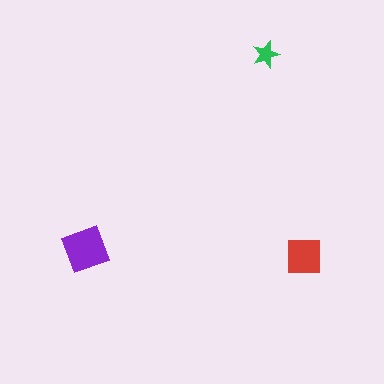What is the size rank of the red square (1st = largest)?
2nd.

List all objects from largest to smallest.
The purple diamond, the red square, the green star.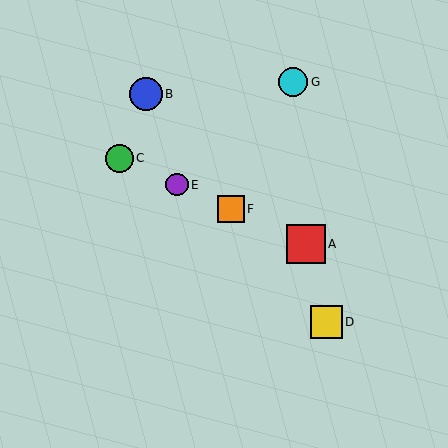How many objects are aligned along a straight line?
4 objects (A, C, E, F) are aligned along a straight line.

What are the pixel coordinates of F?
Object F is at (231, 209).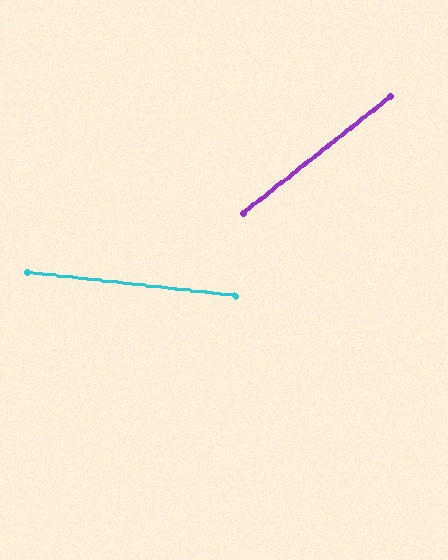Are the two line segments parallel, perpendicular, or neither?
Neither parallel nor perpendicular — they differ by about 45°.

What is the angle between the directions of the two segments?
Approximately 45 degrees.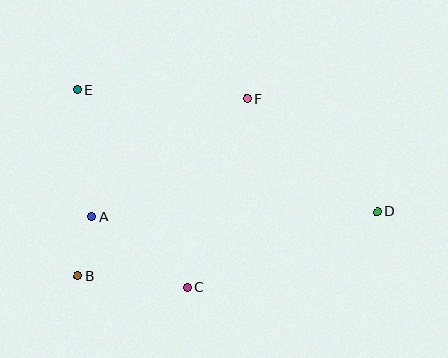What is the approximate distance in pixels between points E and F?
The distance between E and F is approximately 170 pixels.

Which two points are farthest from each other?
Points D and E are farthest from each other.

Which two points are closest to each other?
Points A and B are closest to each other.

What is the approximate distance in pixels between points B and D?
The distance between B and D is approximately 306 pixels.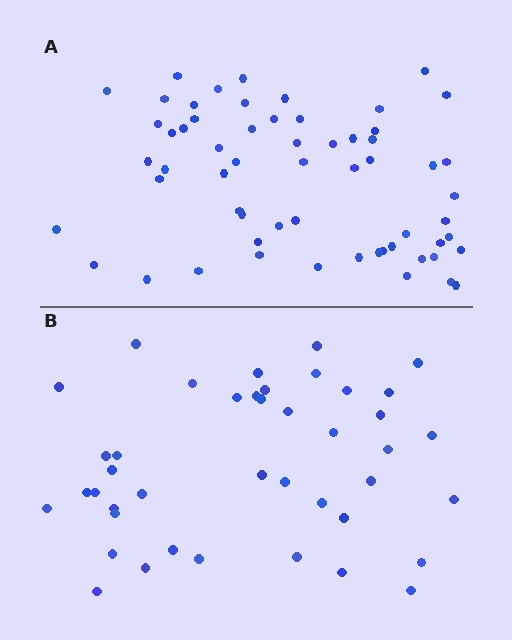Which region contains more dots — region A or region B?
Region A (the top region) has more dots.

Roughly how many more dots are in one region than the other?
Region A has approximately 20 more dots than region B.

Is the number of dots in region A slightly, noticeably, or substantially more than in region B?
Region A has noticeably more, but not dramatically so. The ratio is roughly 1.4 to 1.